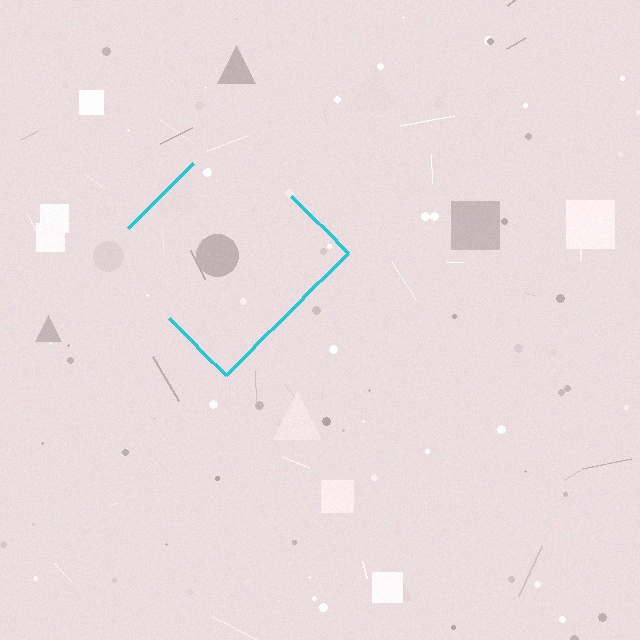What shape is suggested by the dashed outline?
The dashed outline suggests a diamond.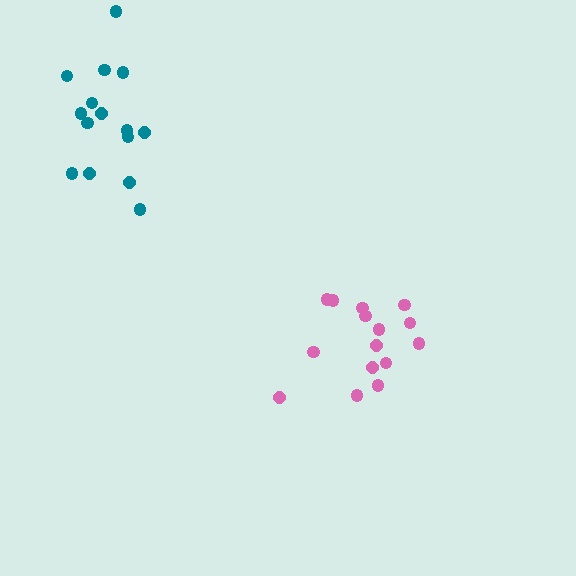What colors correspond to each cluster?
The clusters are colored: teal, pink.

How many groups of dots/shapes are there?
There are 2 groups.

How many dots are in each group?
Group 1: 15 dots, Group 2: 15 dots (30 total).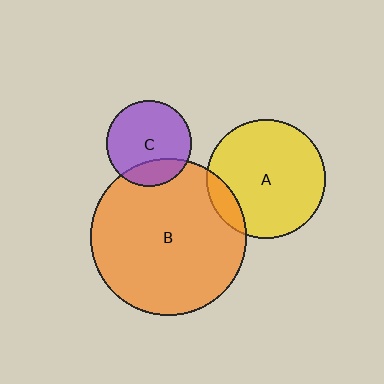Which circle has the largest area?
Circle B (orange).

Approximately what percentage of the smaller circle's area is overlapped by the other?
Approximately 10%.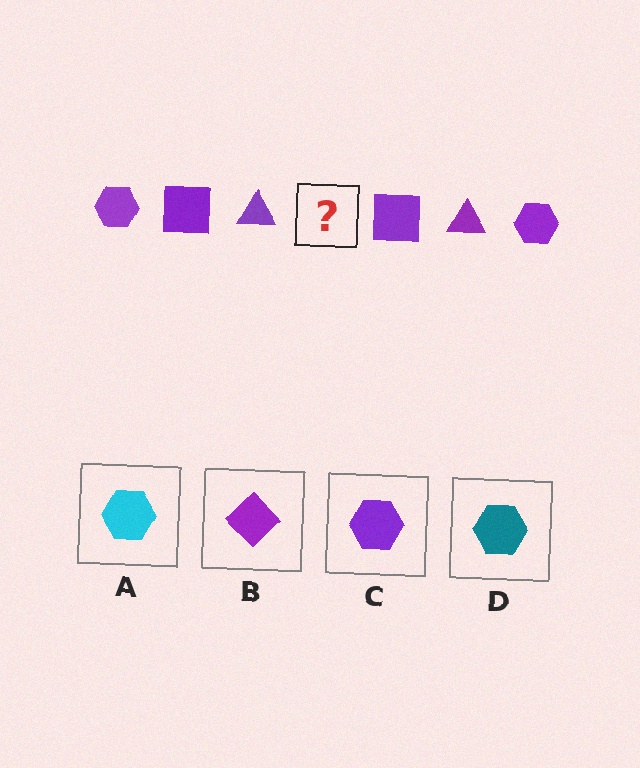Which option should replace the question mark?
Option C.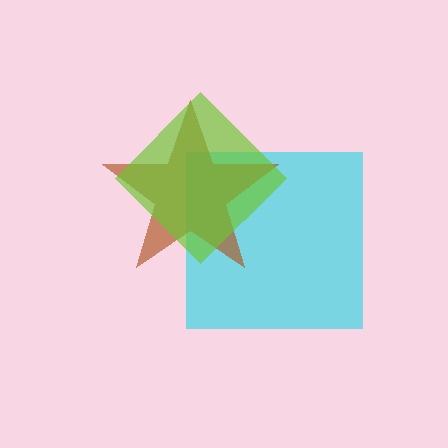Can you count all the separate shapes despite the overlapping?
Yes, there are 3 separate shapes.